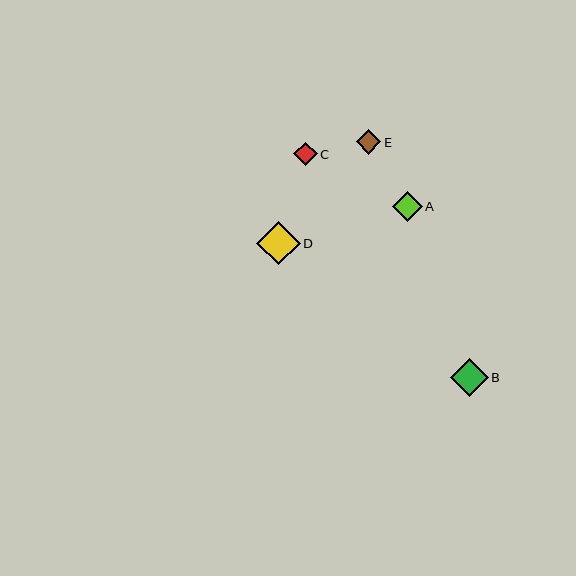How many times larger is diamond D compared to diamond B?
Diamond D is approximately 1.1 times the size of diamond B.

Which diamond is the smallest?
Diamond C is the smallest with a size of approximately 24 pixels.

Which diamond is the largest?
Diamond D is the largest with a size of approximately 43 pixels.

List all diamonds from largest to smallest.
From largest to smallest: D, B, A, E, C.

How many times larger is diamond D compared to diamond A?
Diamond D is approximately 1.4 times the size of diamond A.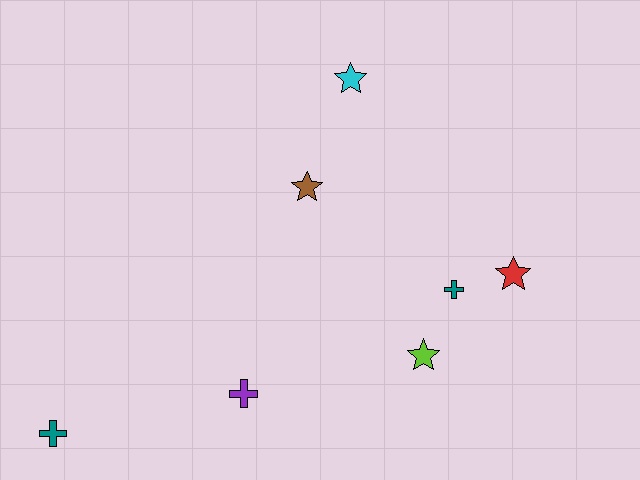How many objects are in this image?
There are 7 objects.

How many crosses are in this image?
There are 3 crosses.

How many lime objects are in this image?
There is 1 lime object.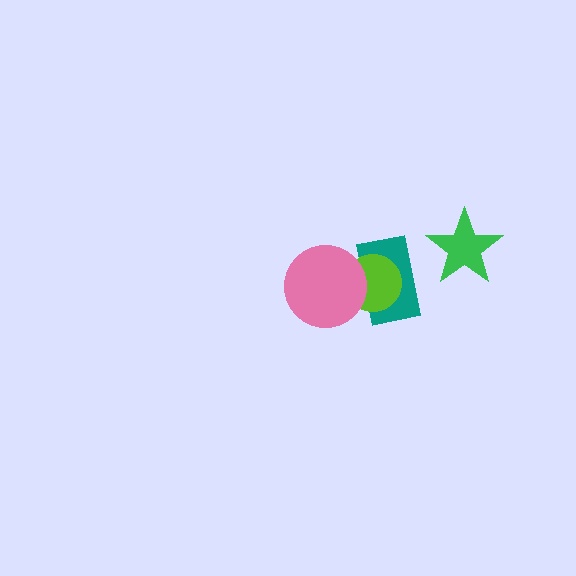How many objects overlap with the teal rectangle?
2 objects overlap with the teal rectangle.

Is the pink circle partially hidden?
No, no other shape covers it.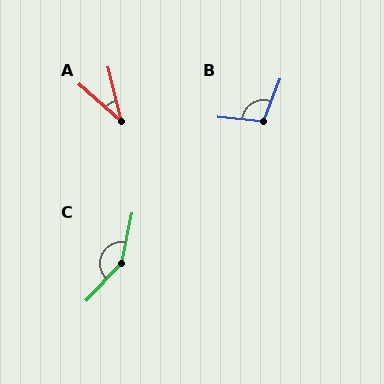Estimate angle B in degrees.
Approximately 106 degrees.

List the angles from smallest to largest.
A (35°), B (106°), C (148°).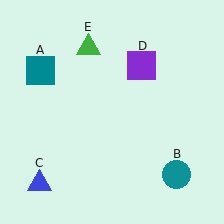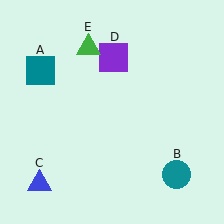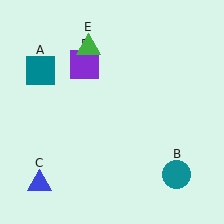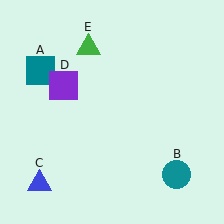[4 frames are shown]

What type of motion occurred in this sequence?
The purple square (object D) rotated counterclockwise around the center of the scene.